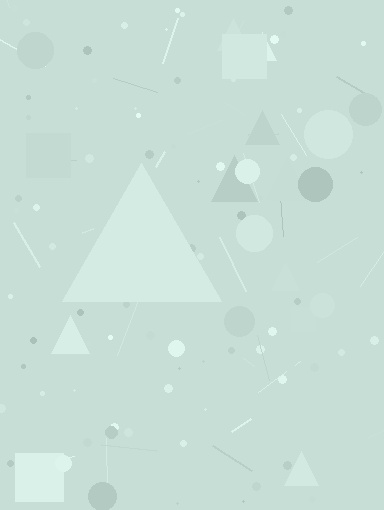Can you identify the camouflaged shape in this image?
The camouflaged shape is a triangle.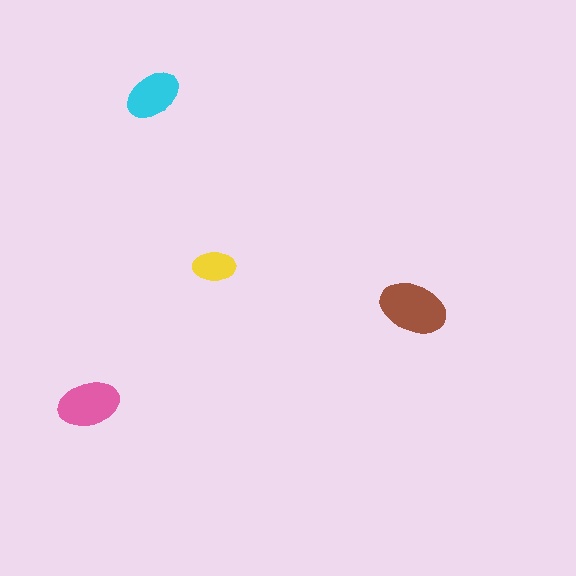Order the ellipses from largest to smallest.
the brown one, the pink one, the cyan one, the yellow one.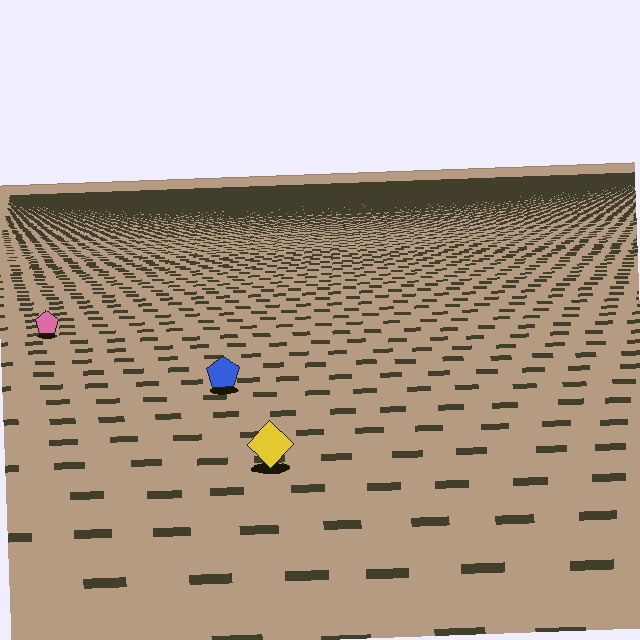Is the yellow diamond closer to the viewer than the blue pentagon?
Yes. The yellow diamond is closer — you can tell from the texture gradient: the ground texture is coarser near it.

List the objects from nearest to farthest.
From nearest to farthest: the yellow diamond, the blue pentagon, the pink pentagon.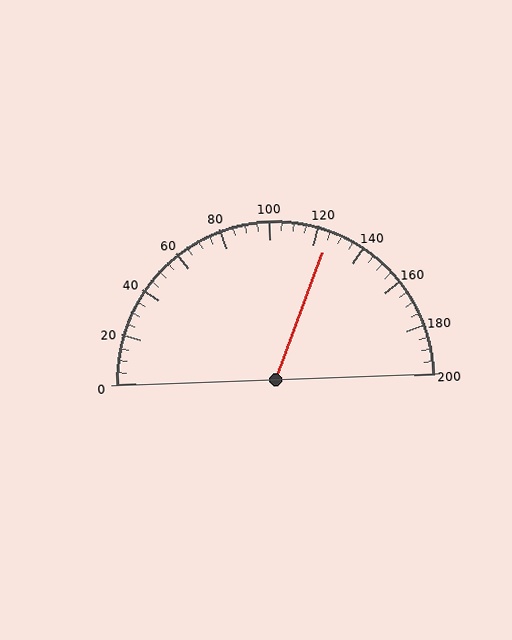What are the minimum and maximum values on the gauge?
The gauge ranges from 0 to 200.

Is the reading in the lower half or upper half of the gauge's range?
The reading is in the upper half of the range (0 to 200).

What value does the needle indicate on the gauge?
The needle indicates approximately 125.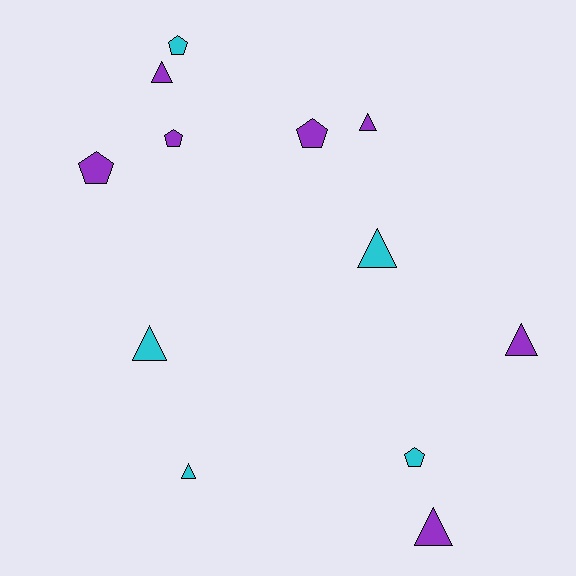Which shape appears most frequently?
Triangle, with 7 objects.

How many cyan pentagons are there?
There are 2 cyan pentagons.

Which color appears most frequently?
Purple, with 7 objects.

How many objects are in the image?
There are 12 objects.